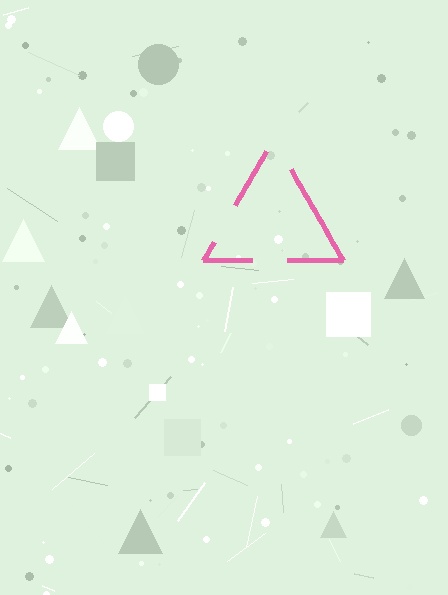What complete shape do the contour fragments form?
The contour fragments form a triangle.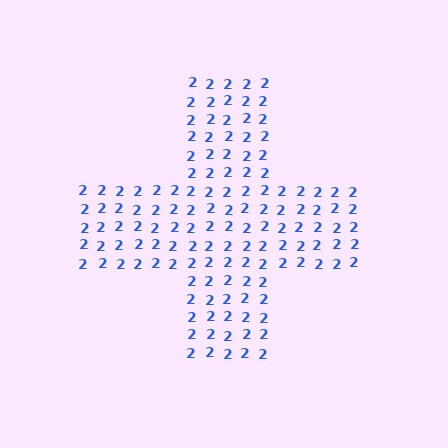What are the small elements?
The small elements are digit 2's.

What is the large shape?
The large shape is a cross.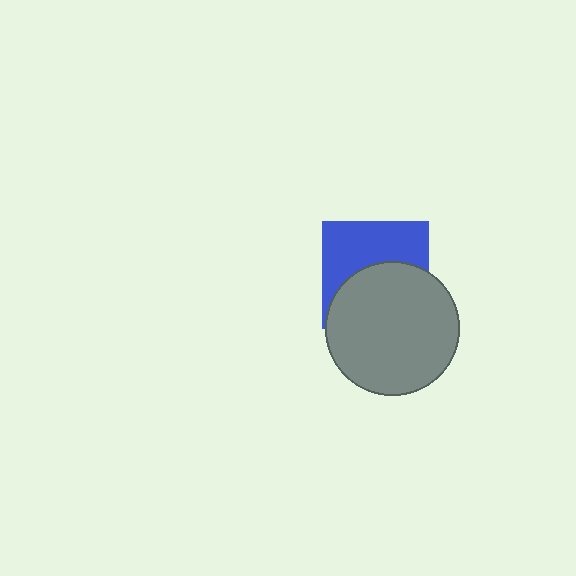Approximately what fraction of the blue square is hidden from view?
Roughly 52% of the blue square is hidden behind the gray circle.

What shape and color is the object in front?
The object in front is a gray circle.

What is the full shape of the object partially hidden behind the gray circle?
The partially hidden object is a blue square.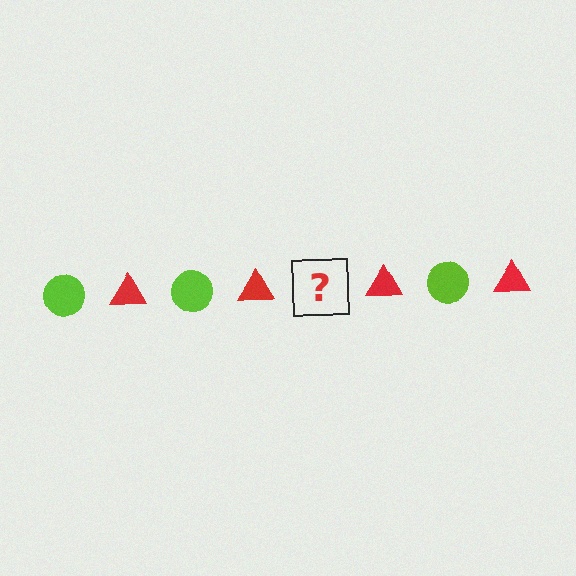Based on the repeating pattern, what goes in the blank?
The blank should be a lime circle.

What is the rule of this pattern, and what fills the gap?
The rule is that the pattern alternates between lime circle and red triangle. The gap should be filled with a lime circle.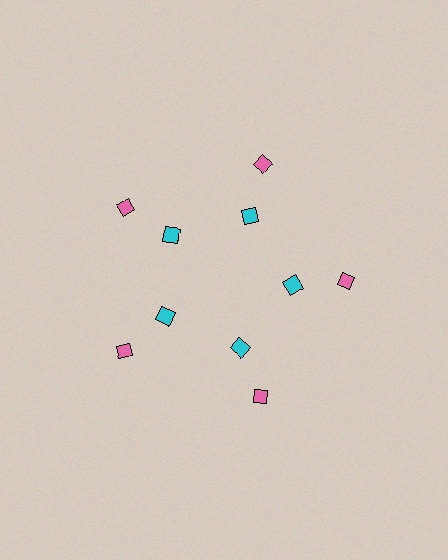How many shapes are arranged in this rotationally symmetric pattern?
There are 10 shapes, arranged in 5 groups of 2.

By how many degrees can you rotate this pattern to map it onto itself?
The pattern maps onto itself every 72 degrees of rotation.